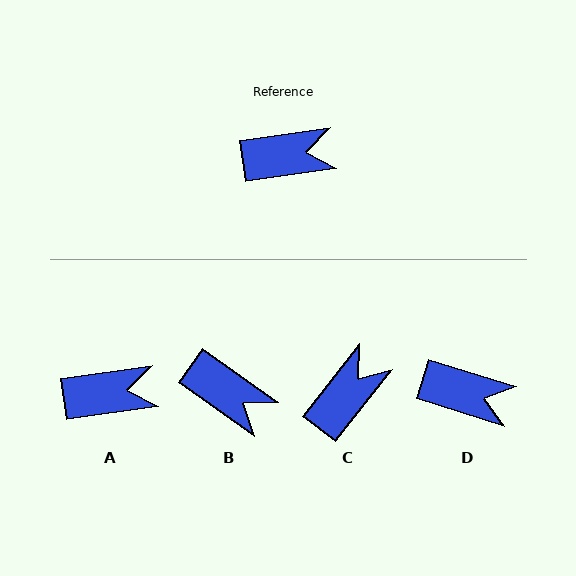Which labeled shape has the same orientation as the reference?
A.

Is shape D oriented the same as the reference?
No, it is off by about 25 degrees.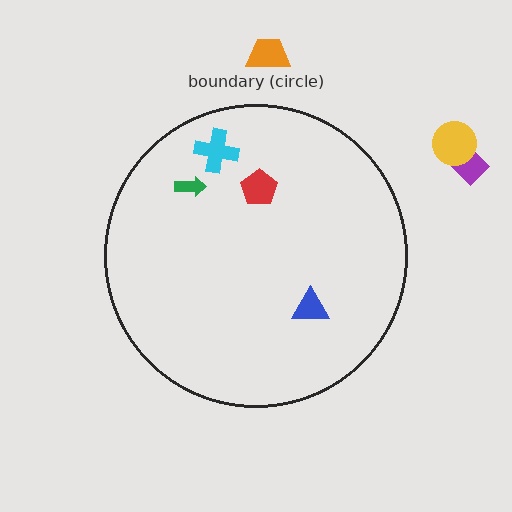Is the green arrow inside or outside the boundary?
Inside.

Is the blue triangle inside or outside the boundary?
Inside.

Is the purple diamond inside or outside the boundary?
Outside.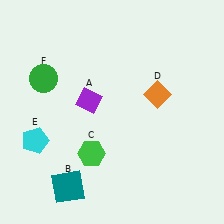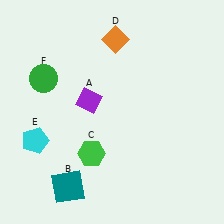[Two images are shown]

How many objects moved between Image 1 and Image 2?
1 object moved between the two images.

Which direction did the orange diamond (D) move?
The orange diamond (D) moved up.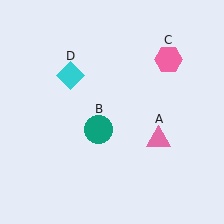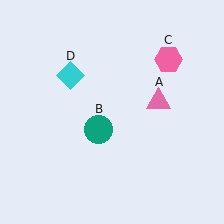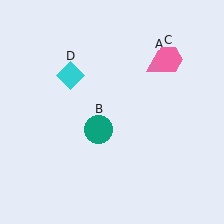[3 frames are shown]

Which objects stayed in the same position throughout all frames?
Teal circle (object B) and pink hexagon (object C) and cyan diamond (object D) remained stationary.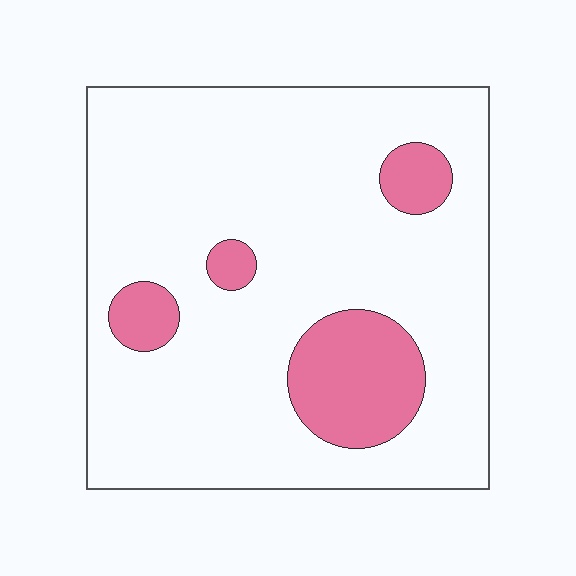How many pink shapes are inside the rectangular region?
4.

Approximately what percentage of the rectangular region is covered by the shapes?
Approximately 15%.